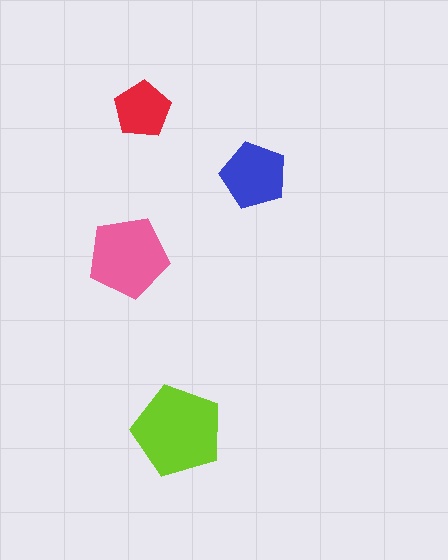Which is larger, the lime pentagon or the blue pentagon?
The lime one.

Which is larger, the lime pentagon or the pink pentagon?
The lime one.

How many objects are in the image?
There are 4 objects in the image.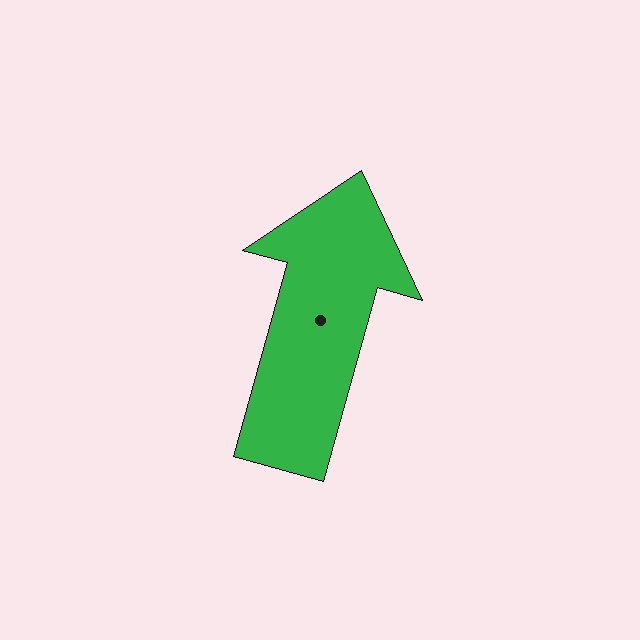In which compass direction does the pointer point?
North.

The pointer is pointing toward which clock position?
Roughly 1 o'clock.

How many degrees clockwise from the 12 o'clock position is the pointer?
Approximately 16 degrees.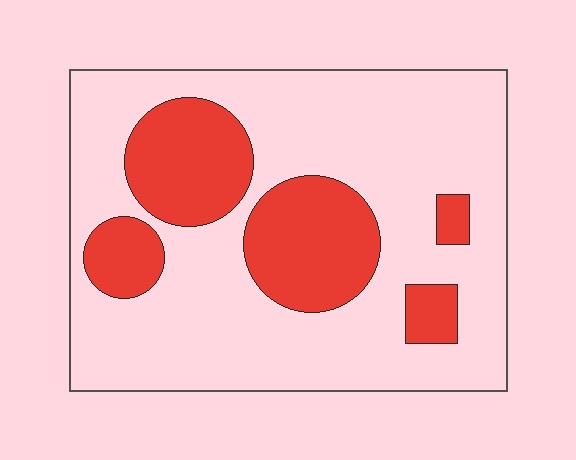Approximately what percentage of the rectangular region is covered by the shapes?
Approximately 25%.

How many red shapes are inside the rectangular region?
5.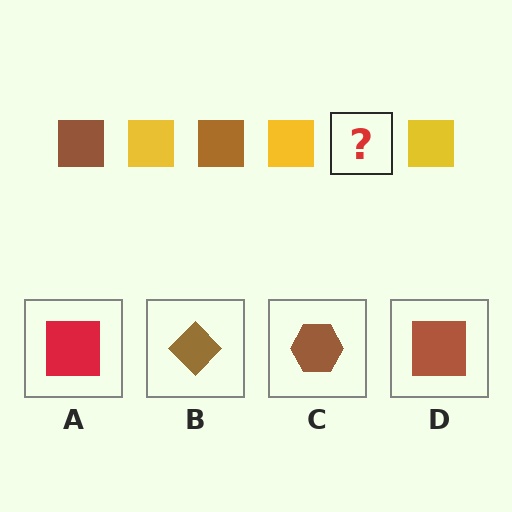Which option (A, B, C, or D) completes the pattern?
D.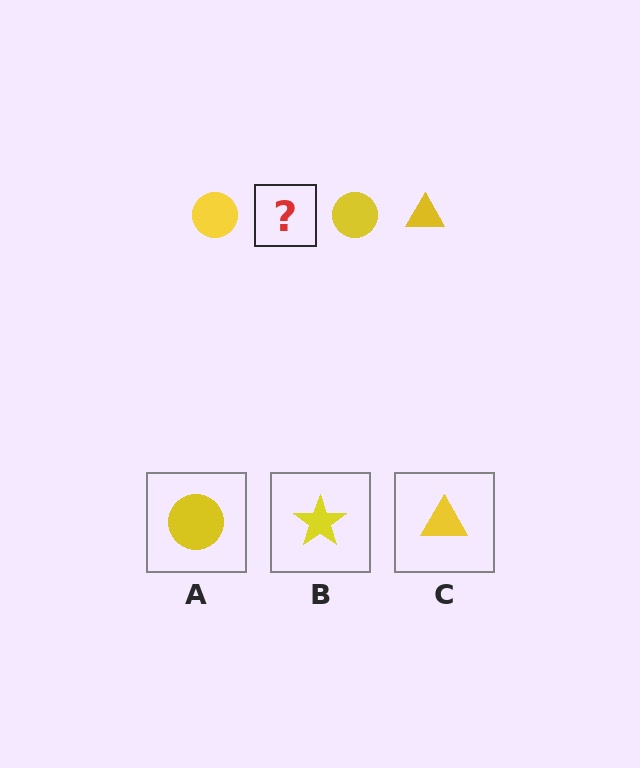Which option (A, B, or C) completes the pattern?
C.